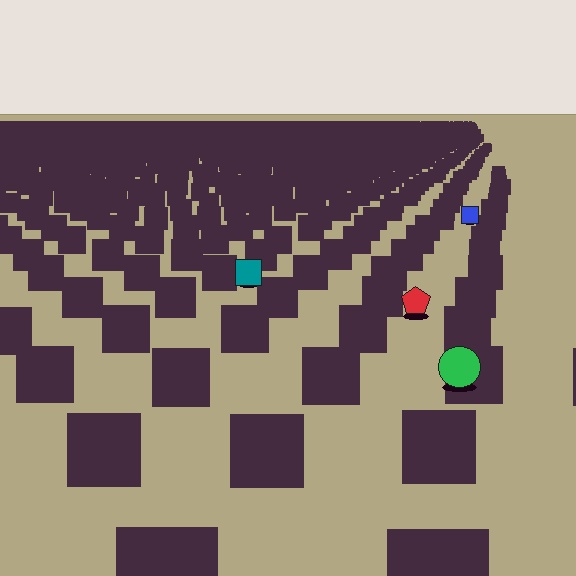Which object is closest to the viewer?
The green circle is closest. The texture marks near it are larger and more spread out.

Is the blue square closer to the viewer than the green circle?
No. The green circle is closer — you can tell from the texture gradient: the ground texture is coarser near it.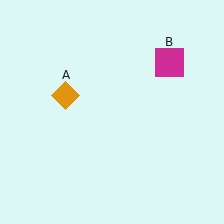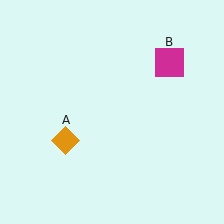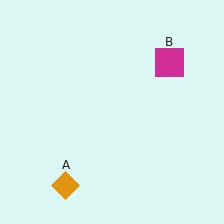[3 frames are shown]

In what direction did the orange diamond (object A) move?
The orange diamond (object A) moved down.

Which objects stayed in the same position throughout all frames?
Magenta square (object B) remained stationary.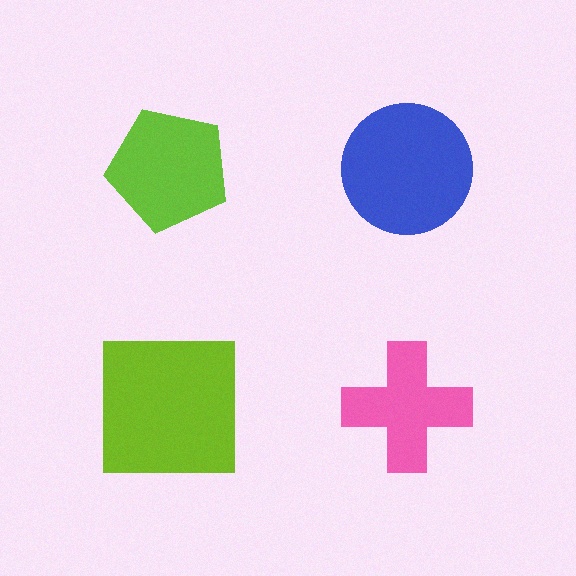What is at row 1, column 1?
A lime pentagon.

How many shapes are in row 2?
2 shapes.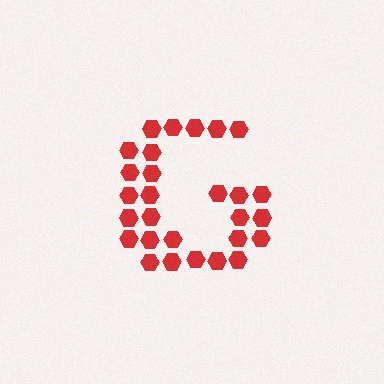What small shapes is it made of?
It is made of small hexagons.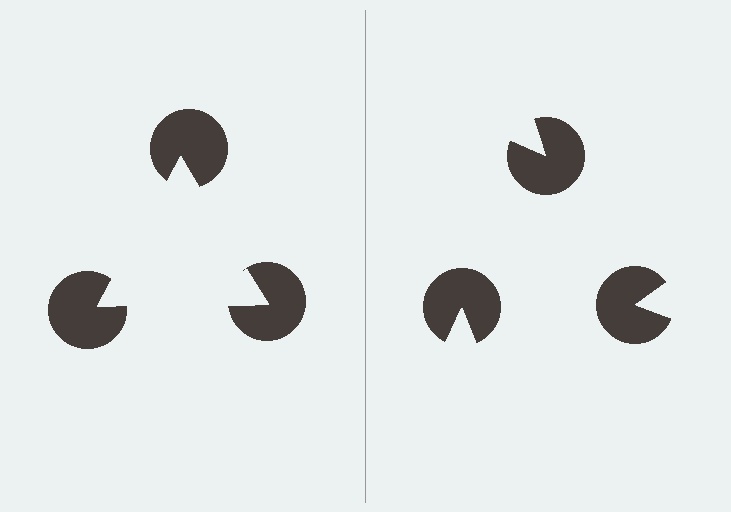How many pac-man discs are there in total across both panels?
6 — 3 on each side.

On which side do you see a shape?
An illusory triangle appears on the left side. On the right side the wedge cuts are rotated, so no coherent shape forms.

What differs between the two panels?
The pac-man discs are positioned identically on both sides; only the wedge orientations differ. On the left they align to a triangle; on the right they are misaligned.